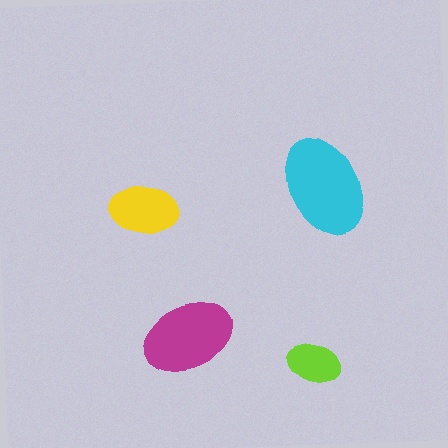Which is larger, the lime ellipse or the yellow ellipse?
The yellow one.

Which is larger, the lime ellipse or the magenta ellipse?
The magenta one.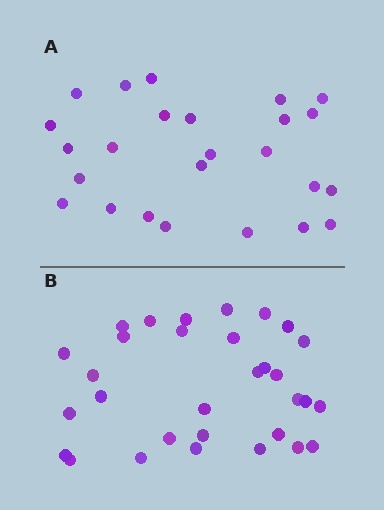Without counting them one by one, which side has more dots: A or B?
Region B (the bottom region) has more dots.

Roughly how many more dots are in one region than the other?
Region B has about 6 more dots than region A.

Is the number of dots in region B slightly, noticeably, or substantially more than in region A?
Region B has only slightly more — the two regions are fairly close. The ratio is roughly 1.2 to 1.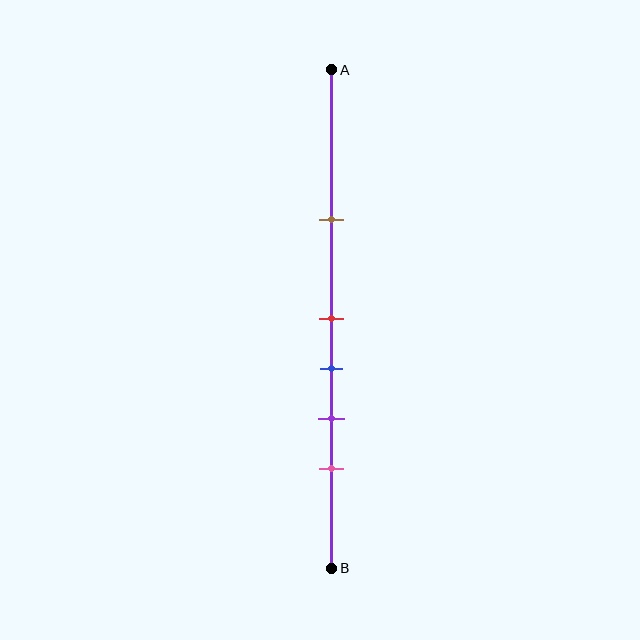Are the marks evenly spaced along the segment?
No, the marks are not evenly spaced.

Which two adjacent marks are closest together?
The red and blue marks are the closest adjacent pair.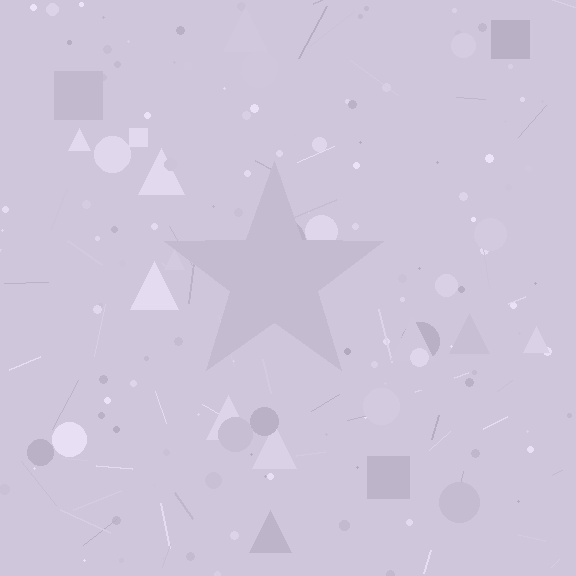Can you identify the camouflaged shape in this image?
The camouflaged shape is a star.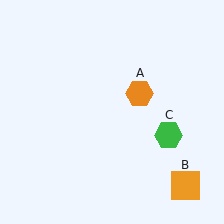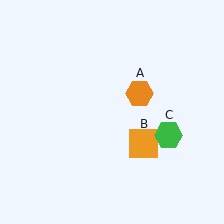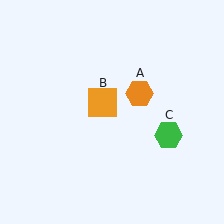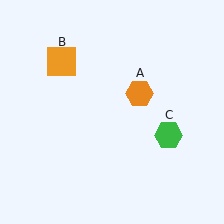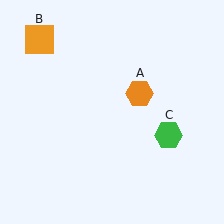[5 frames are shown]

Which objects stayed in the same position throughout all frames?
Orange hexagon (object A) and green hexagon (object C) remained stationary.